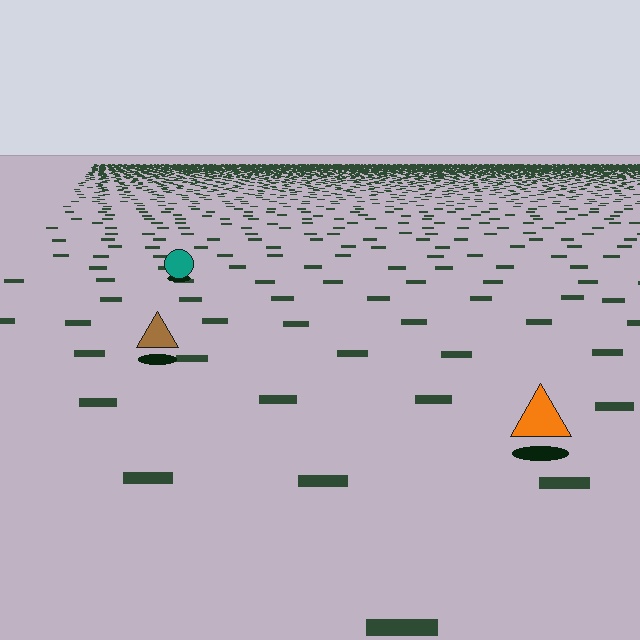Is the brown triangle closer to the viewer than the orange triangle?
No. The orange triangle is closer — you can tell from the texture gradient: the ground texture is coarser near it.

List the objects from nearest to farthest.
From nearest to farthest: the orange triangle, the brown triangle, the teal circle.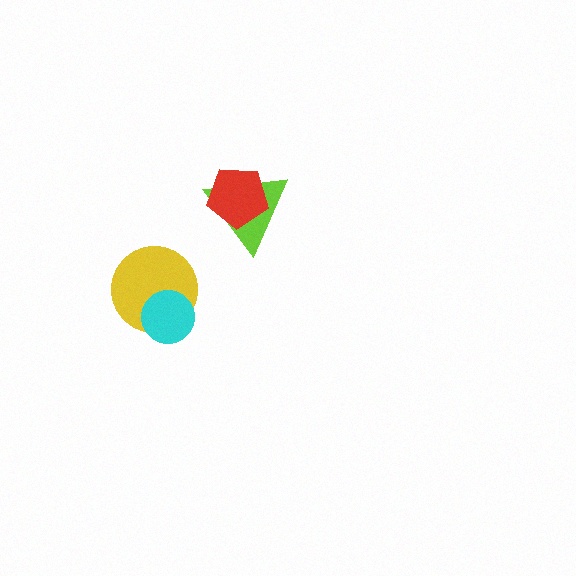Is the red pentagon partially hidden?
No, no other shape covers it.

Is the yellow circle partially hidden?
Yes, it is partially covered by another shape.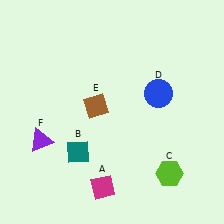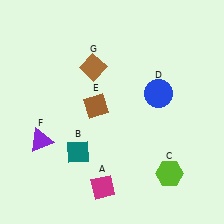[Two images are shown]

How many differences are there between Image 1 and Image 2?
There is 1 difference between the two images.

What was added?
A brown diamond (G) was added in Image 2.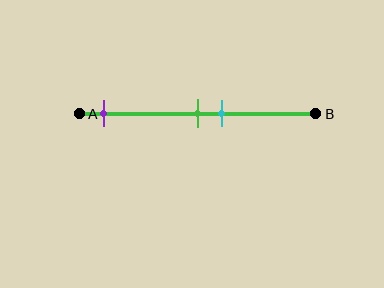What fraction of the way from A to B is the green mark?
The green mark is approximately 50% (0.5) of the way from A to B.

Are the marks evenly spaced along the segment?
No, the marks are not evenly spaced.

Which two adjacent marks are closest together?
The green and cyan marks are the closest adjacent pair.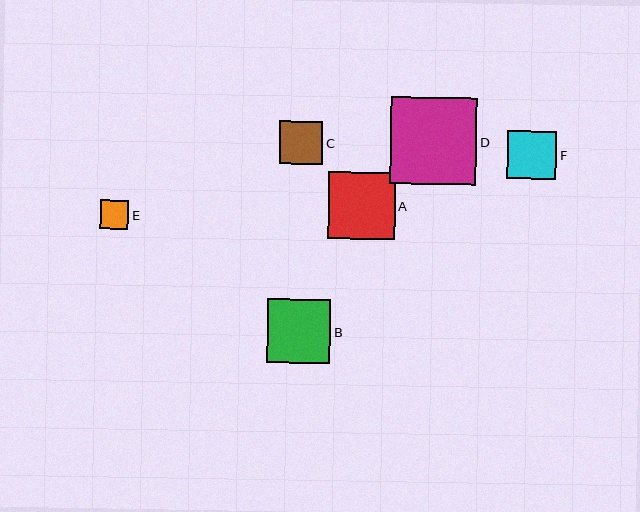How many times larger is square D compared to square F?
Square D is approximately 1.8 times the size of square F.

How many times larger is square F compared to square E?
Square F is approximately 1.7 times the size of square E.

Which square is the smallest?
Square E is the smallest with a size of approximately 29 pixels.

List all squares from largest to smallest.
From largest to smallest: D, A, B, F, C, E.